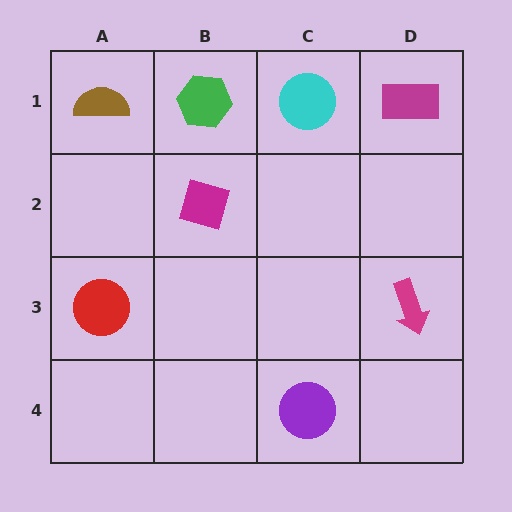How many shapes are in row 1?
4 shapes.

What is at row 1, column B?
A green hexagon.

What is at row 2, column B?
A magenta diamond.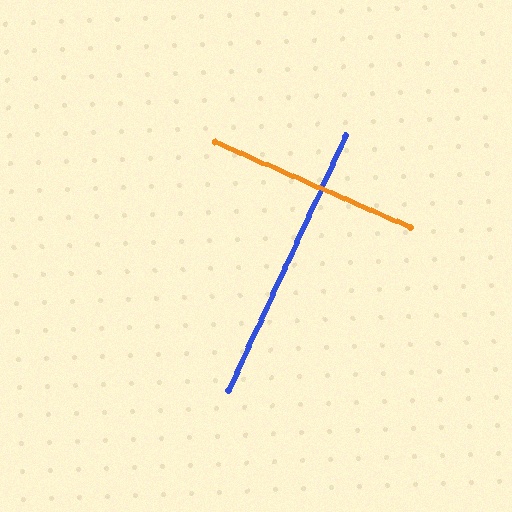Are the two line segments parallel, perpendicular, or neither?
Perpendicular — they meet at approximately 89°.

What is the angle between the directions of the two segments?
Approximately 89 degrees.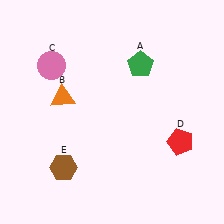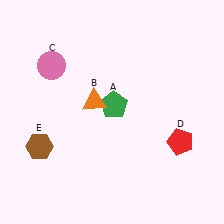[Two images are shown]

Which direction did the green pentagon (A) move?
The green pentagon (A) moved down.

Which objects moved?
The objects that moved are: the green pentagon (A), the orange triangle (B), the brown hexagon (E).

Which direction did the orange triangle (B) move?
The orange triangle (B) moved right.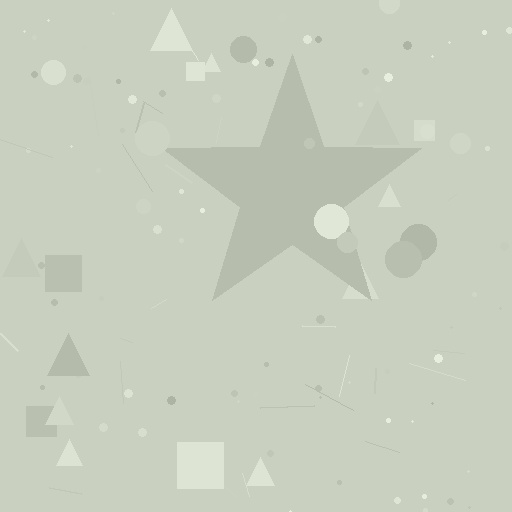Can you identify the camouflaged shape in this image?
The camouflaged shape is a star.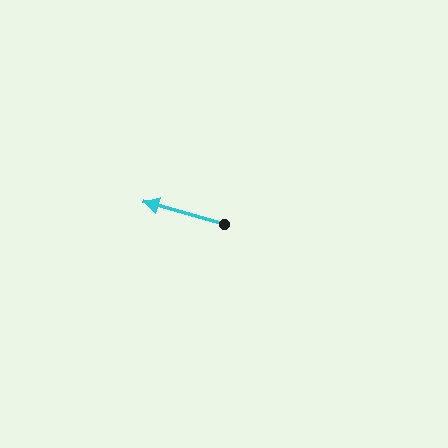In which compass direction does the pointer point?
West.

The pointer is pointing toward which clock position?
Roughly 10 o'clock.